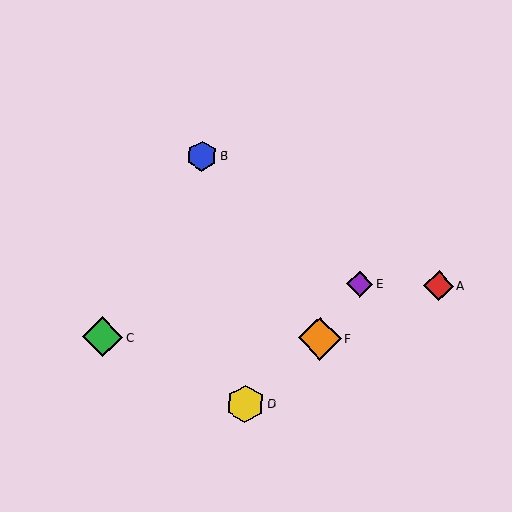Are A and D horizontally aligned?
No, A is at y≈286 and D is at y≈404.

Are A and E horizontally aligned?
Yes, both are at y≈286.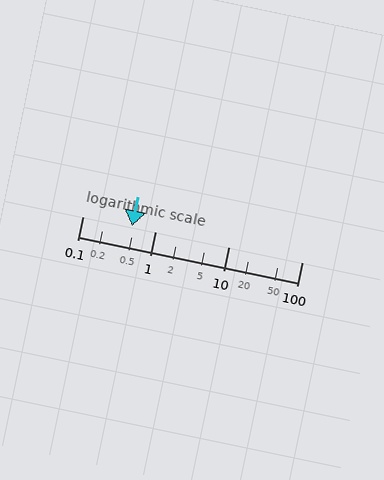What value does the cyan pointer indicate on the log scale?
The pointer indicates approximately 0.48.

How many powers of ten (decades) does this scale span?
The scale spans 3 decades, from 0.1 to 100.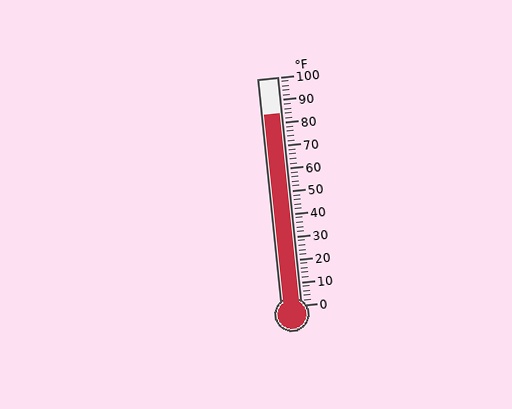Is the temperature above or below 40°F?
The temperature is above 40°F.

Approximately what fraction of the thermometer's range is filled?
The thermometer is filled to approximately 85% of its range.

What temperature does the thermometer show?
The thermometer shows approximately 84°F.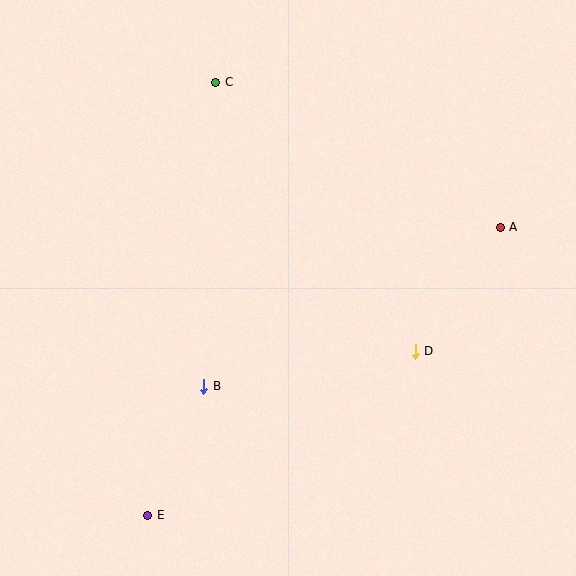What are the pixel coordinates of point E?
Point E is at (148, 515).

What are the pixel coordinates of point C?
Point C is at (216, 82).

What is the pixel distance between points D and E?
The distance between D and E is 314 pixels.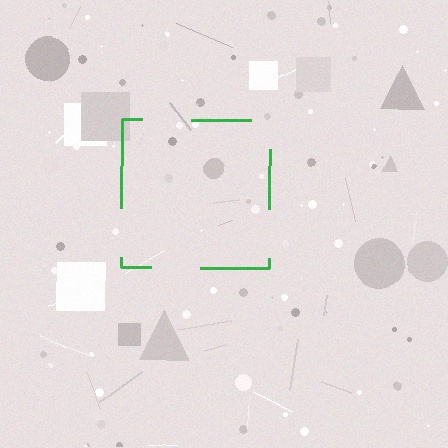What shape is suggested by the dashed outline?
The dashed outline suggests a square.